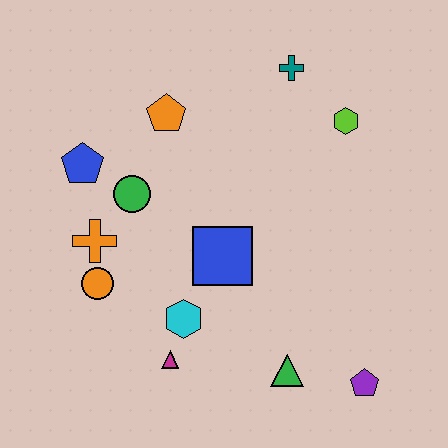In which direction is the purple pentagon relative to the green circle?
The purple pentagon is to the right of the green circle.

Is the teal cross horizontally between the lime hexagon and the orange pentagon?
Yes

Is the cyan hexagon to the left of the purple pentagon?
Yes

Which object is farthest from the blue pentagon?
The purple pentagon is farthest from the blue pentagon.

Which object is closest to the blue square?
The cyan hexagon is closest to the blue square.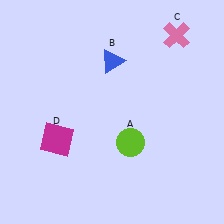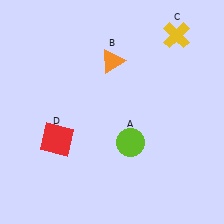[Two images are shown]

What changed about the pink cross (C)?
In Image 1, C is pink. In Image 2, it changed to yellow.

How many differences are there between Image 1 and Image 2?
There are 3 differences between the two images.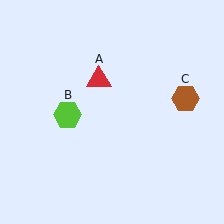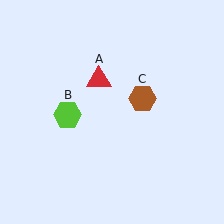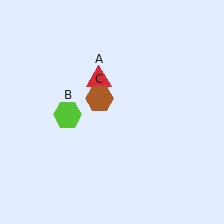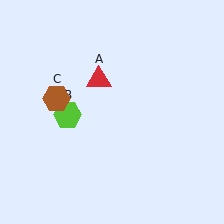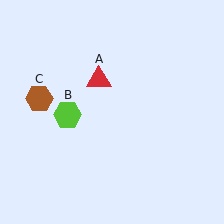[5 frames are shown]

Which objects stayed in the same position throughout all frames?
Red triangle (object A) and lime hexagon (object B) remained stationary.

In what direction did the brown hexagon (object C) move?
The brown hexagon (object C) moved left.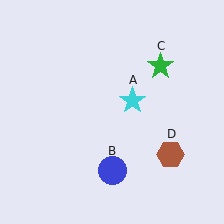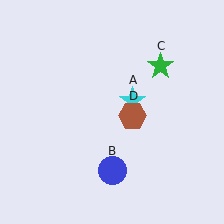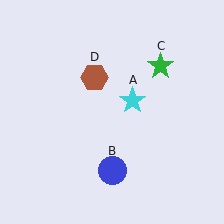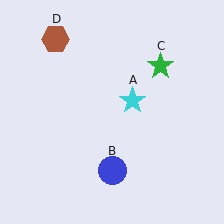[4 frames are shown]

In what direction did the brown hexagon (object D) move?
The brown hexagon (object D) moved up and to the left.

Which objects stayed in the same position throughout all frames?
Cyan star (object A) and blue circle (object B) and green star (object C) remained stationary.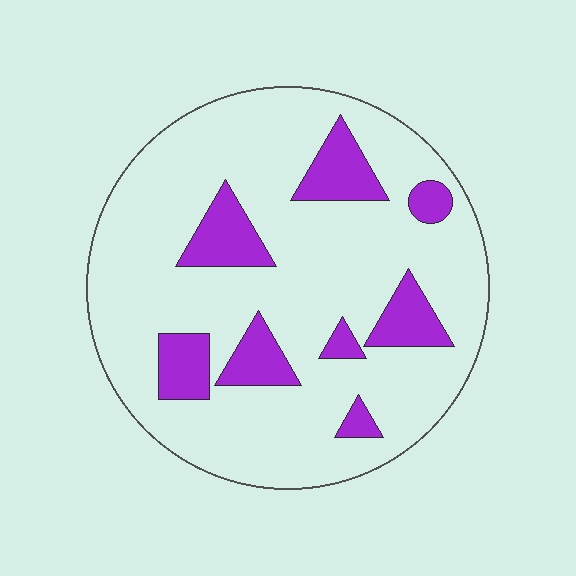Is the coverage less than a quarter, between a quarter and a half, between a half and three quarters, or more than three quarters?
Less than a quarter.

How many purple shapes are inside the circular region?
8.